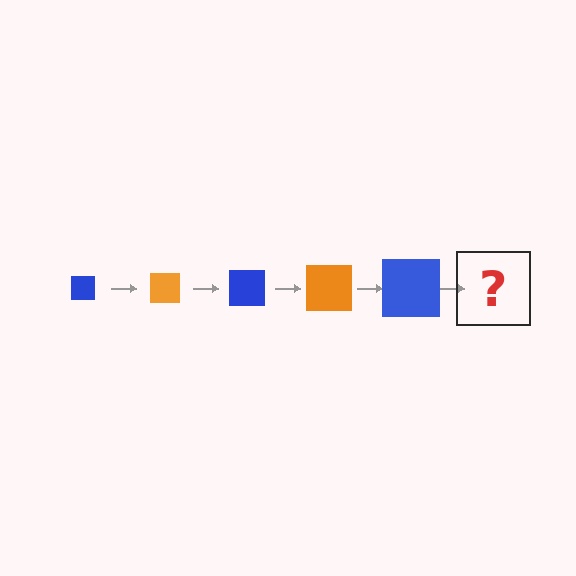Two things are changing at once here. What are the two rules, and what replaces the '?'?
The two rules are that the square grows larger each step and the color cycles through blue and orange. The '?' should be an orange square, larger than the previous one.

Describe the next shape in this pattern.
It should be an orange square, larger than the previous one.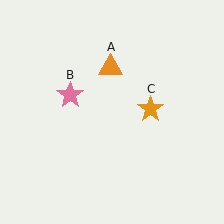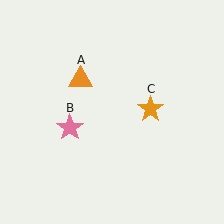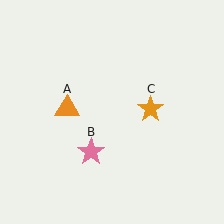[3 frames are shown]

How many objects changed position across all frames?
2 objects changed position: orange triangle (object A), pink star (object B).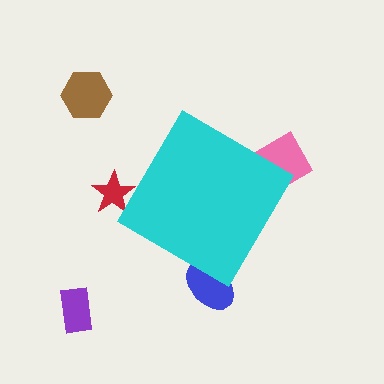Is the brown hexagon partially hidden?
No, the brown hexagon is fully visible.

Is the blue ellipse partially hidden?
Yes, the blue ellipse is partially hidden behind the cyan diamond.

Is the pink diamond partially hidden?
Yes, the pink diamond is partially hidden behind the cyan diamond.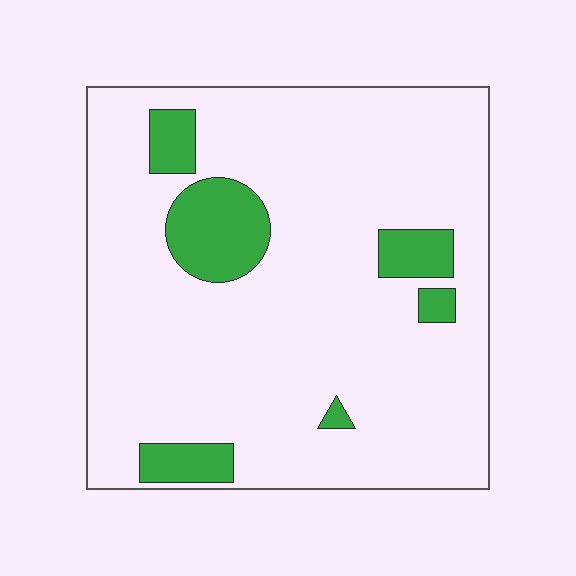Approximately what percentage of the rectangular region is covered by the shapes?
Approximately 15%.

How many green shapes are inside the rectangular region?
6.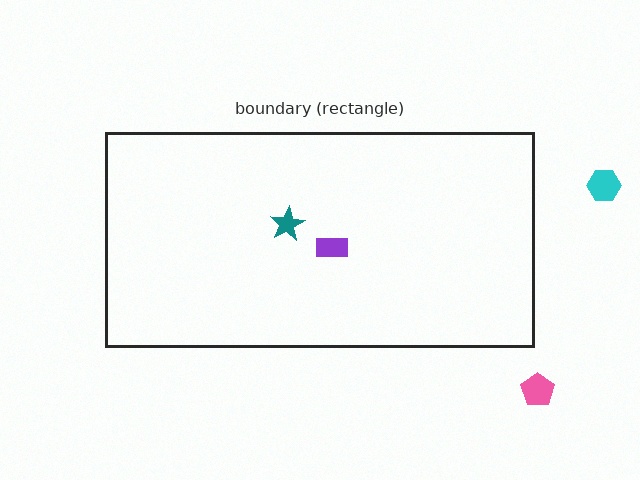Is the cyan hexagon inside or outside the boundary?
Outside.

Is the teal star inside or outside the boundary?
Inside.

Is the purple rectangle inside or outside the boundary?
Inside.